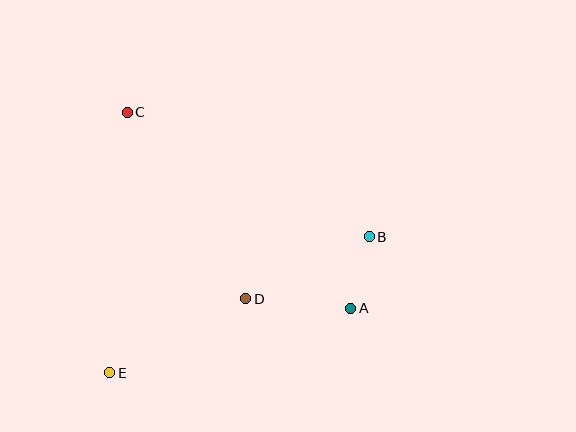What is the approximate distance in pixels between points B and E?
The distance between B and E is approximately 293 pixels.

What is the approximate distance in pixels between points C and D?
The distance between C and D is approximately 221 pixels.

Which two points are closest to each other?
Points A and B are closest to each other.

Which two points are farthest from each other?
Points A and C are farthest from each other.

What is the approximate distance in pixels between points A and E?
The distance between A and E is approximately 249 pixels.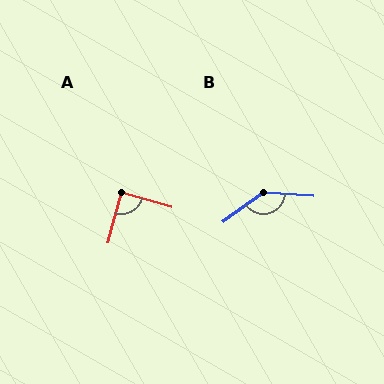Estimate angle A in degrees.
Approximately 89 degrees.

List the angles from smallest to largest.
A (89°), B (140°).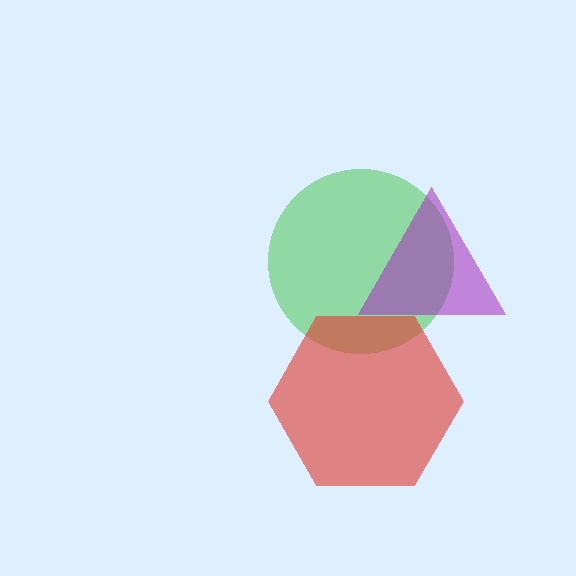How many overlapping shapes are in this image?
There are 3 overlapping shapes in the image.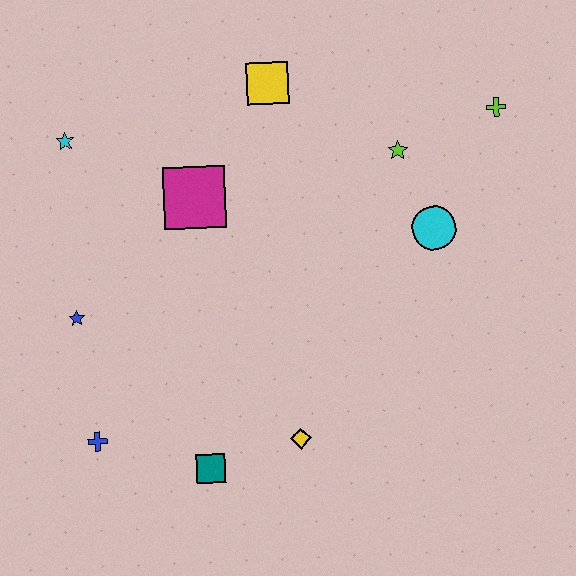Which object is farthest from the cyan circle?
The blue cross is farthest from the cyan circle.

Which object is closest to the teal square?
The yellow diamond is closest to the teal square.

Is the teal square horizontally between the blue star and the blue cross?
No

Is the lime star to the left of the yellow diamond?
No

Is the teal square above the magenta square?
No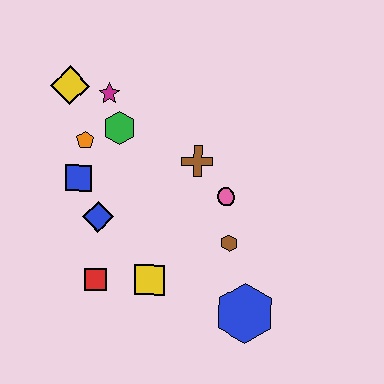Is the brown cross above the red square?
Yes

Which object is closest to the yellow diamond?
The magenta star is closest to the yellow diamond.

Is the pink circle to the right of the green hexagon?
Yes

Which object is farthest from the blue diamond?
The blue hexagon is farthest from the blue diamond.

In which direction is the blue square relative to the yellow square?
The blue square is above the yellow square.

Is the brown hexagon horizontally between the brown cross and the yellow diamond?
No